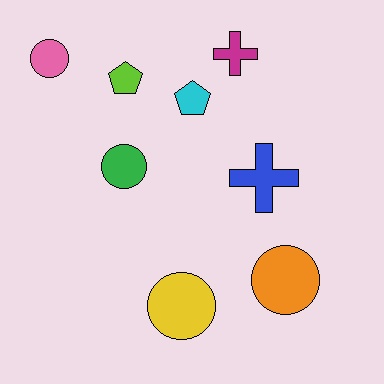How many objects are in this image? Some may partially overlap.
There are 8 objects.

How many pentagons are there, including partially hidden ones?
There are 2 pentagons.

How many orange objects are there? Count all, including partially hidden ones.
There is 1 orange object.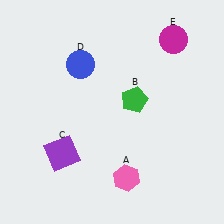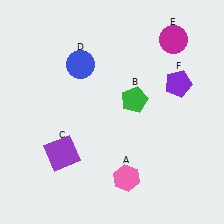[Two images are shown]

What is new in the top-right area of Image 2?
A purple pentagon (F) was added in the top-right area of Image 2.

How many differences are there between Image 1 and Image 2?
There is 1 difference between the two images.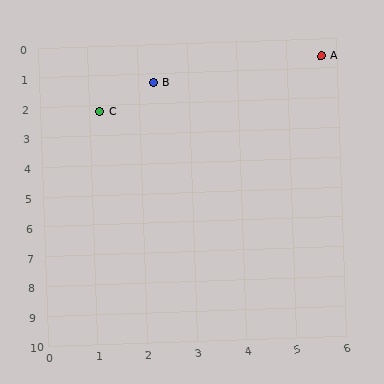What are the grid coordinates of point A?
Point A is at approximately (5.7, 0.6).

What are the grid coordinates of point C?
Point C is at approximately (1.2, 2.2).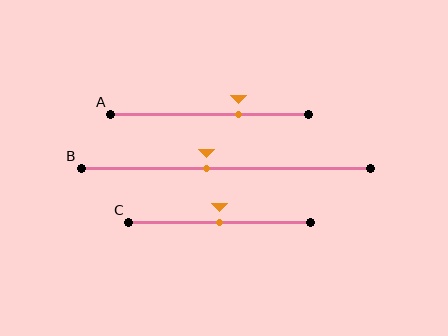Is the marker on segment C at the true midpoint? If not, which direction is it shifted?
Yes, the marker on segment C is at the true midpoint.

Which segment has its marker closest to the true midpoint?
Segment C has its marker closest to the true midpoint.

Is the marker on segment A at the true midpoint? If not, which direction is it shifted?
No, the marker on segment A is shifted to the right by about 14% of the segment length.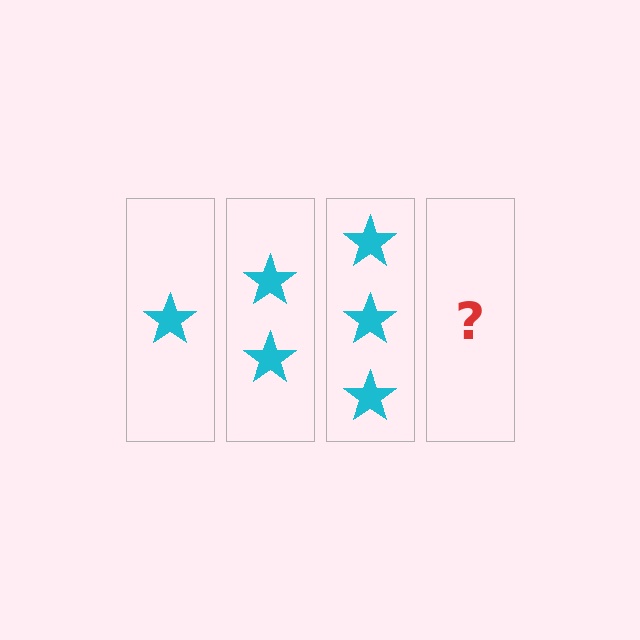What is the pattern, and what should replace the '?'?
The pattern is that each step adds one more star. The '?' should be 4 stars.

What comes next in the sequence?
The next element should be 4 stars.